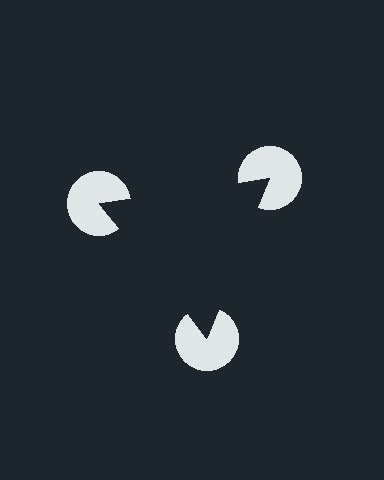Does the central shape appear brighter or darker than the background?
It typically appears slightly darker than the background, even though no actual brightness change is drawn.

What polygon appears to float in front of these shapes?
An illusory triangle — its edges are inferred from the aligned wedge cuts in the pac-man discs, not physically drawn.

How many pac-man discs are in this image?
There are 3 — one at each vertex of the illusory triangle.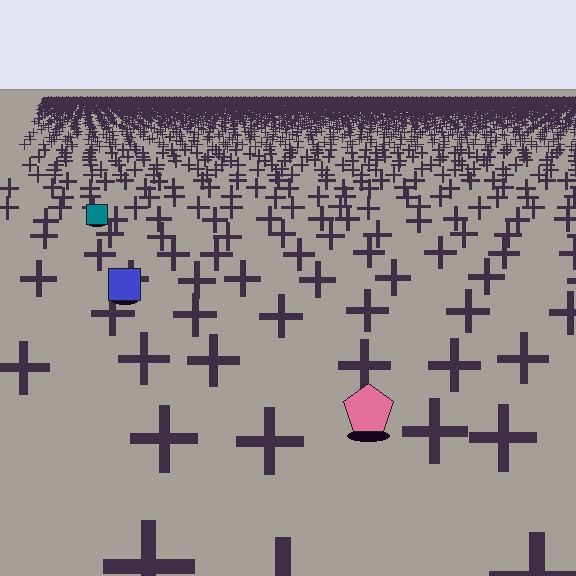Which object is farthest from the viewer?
The teal square is farthest from the viewer. It appears smaller and the ground texture around it is denser.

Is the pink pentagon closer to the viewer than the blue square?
Yes. The pink pentagon is closer — you can tell from the texture gradient: the ground texture is coarser near it.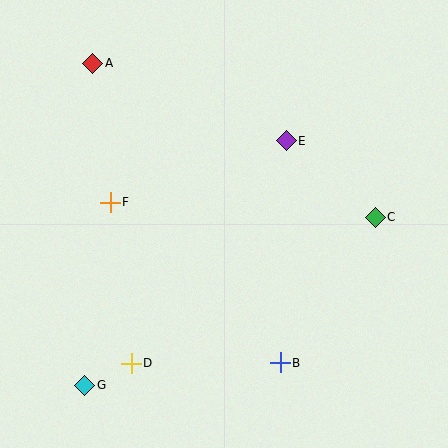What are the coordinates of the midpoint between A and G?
The midpoint between A and G is at (89, 224).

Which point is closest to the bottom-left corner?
Point G is closest to the bottom-left corner.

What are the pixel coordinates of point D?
Point D is at (131, 363).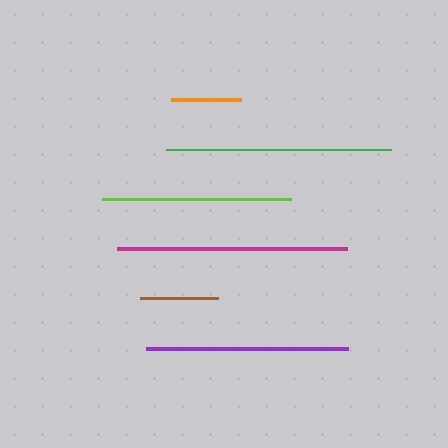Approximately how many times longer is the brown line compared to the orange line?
The brown line is approximately 1.1 times the length of the orange line.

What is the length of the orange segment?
The orange segment is approximately 70 pixels long.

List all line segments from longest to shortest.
From longest to shortest: magenta, green, purple, lime, brown, orange.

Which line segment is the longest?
The magenta line is the longest at approximately 231 pixels.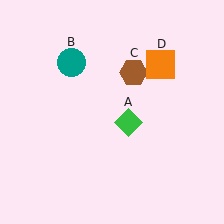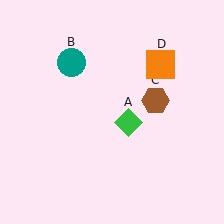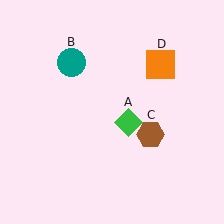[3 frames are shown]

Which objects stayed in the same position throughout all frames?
Green diamond (object A) and teal circle (object B) and orange square (object D) remained stationary.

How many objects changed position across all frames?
1 object changed position: brown hexagon (object C).